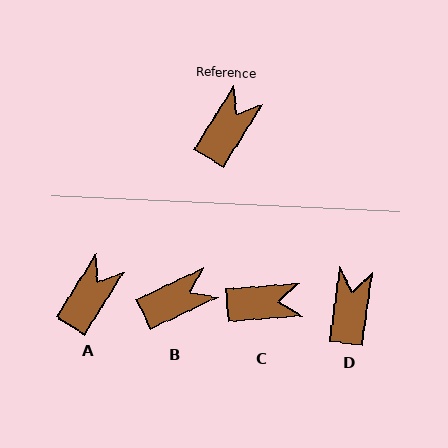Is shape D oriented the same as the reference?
No, it is off by about 24 degrees.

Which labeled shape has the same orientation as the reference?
A.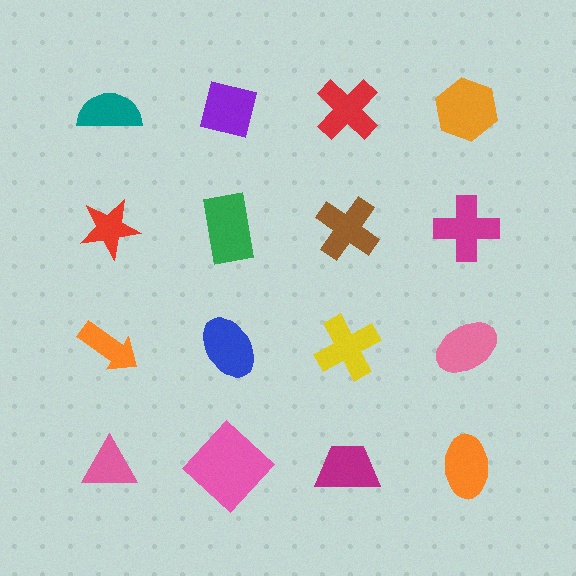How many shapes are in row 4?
4 shapes.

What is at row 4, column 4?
An orange ellipse.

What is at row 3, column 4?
A pink ellipse.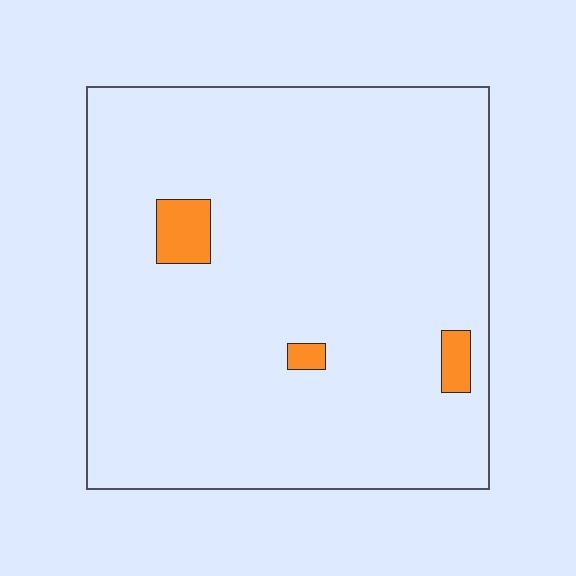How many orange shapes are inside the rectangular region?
3.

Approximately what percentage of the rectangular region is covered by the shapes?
Approximately 5%.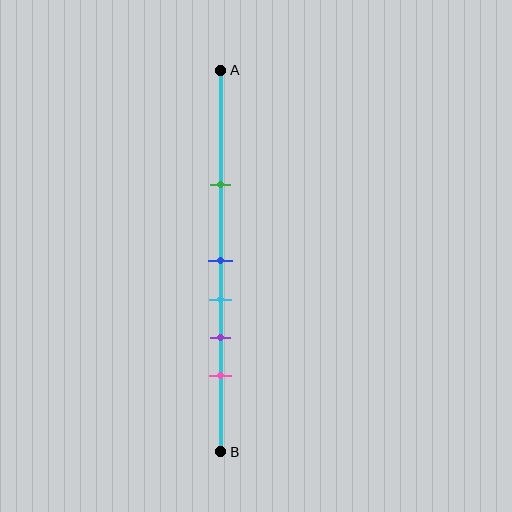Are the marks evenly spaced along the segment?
No, the marks are not evenly spaced.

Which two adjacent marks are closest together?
The blue and cyan marks are the closest adjacent pair.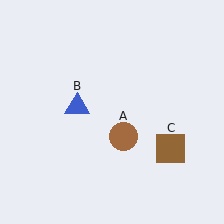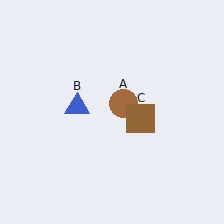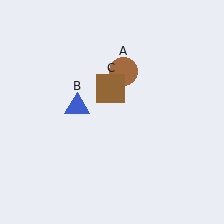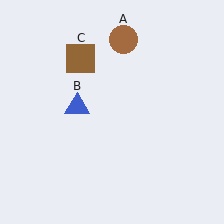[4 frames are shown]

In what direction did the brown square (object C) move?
The brown square (object C) moved up and to the left.